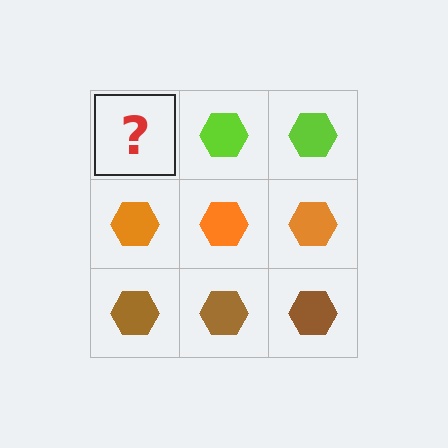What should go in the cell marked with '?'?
The missing cell should contain a lime hexagon.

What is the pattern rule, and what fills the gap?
The rule is that each row has a consistent color. The gap should be filled with a lime hexagon.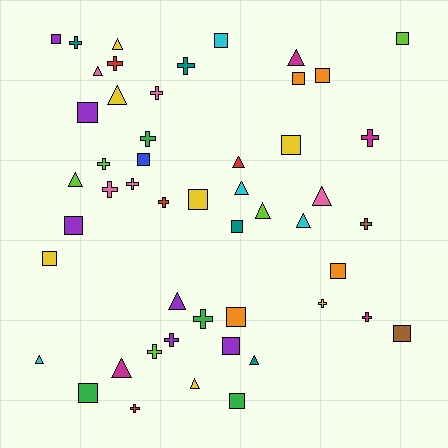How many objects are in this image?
There are 50 objects.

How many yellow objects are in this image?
There are 7 yellow objects.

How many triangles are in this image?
There are 15 triangles.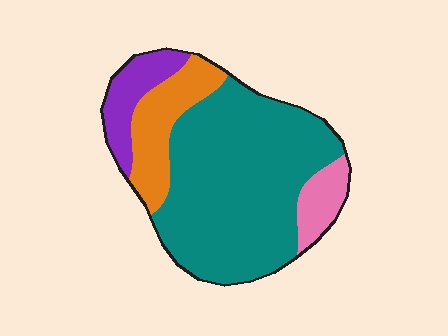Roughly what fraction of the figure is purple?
Purple covers roughly 10% of the figure.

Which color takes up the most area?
Teal, at roughly 65%.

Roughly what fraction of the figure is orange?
Orange takes up less than a quarter of the figure.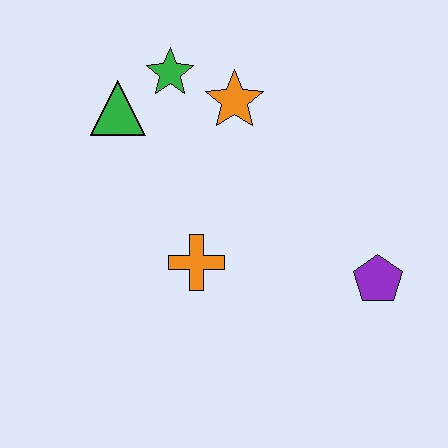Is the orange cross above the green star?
No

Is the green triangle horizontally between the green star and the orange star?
No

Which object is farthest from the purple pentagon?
The green triangle is farthest from the purple pentagon.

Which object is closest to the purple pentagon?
The orange cross is closest to the purple pentagon.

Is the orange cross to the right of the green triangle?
Yes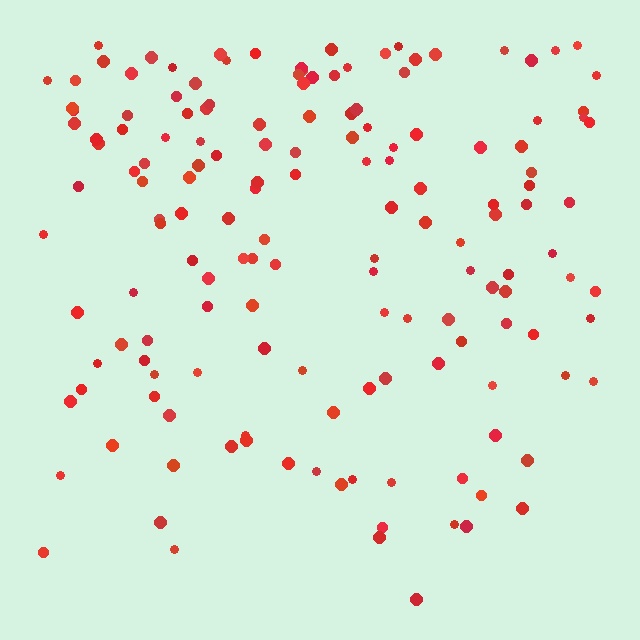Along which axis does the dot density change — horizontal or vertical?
Vertical.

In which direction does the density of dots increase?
From bottom to top, with the top side densest.